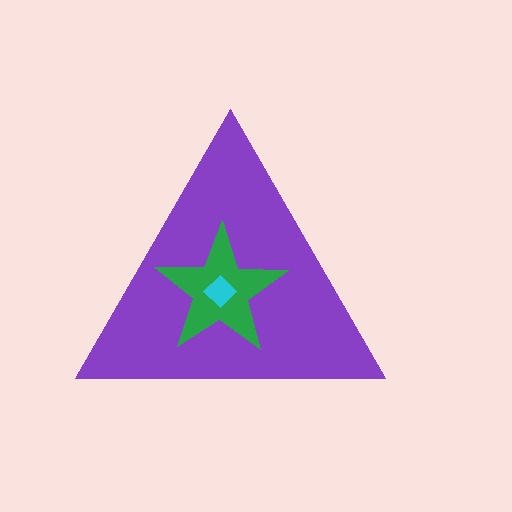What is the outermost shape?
The purple triangle.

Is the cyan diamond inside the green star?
Yes.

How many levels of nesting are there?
3.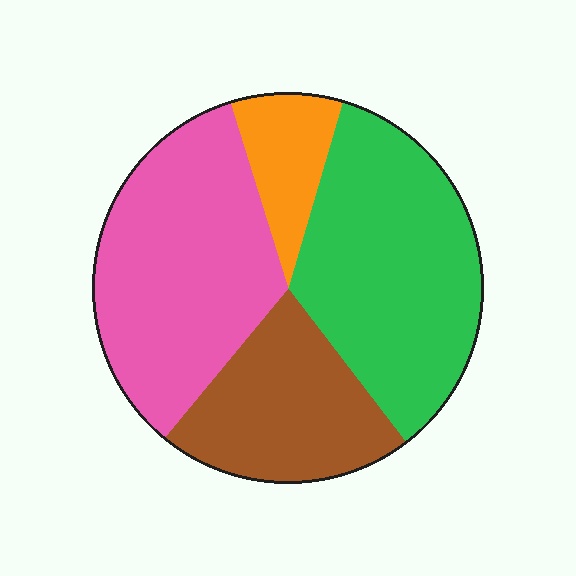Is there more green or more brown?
Green.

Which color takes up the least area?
Orange, at roughly 10%.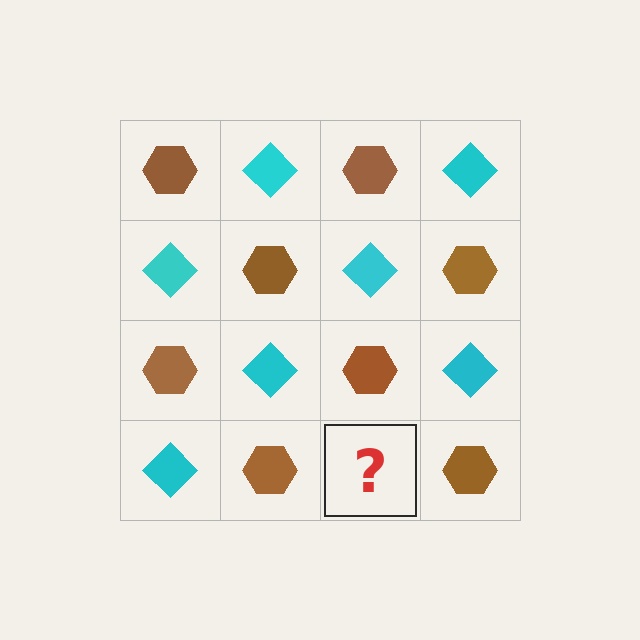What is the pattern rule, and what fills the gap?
The rule is that it alternates brown hexagon and cyan diamond in a checkerboard pattern. The gap should be filled with a cyan diamond.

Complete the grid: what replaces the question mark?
The question mark should be replaced with a cyan diamond.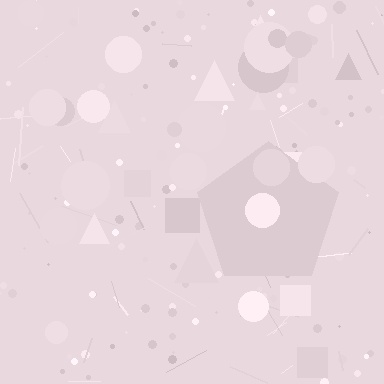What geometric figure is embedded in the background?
A pentagon is embedded in the background.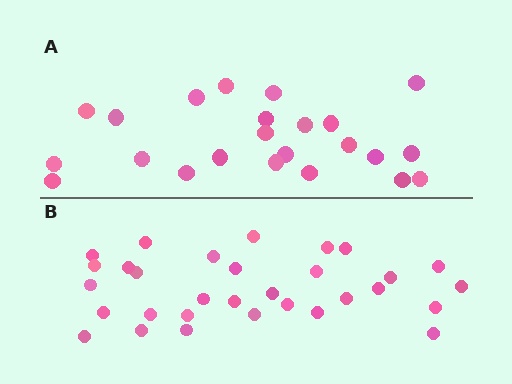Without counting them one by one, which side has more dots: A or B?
Region B (the bottom region) has more dots.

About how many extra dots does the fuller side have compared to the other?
Region B has roughly 8 or so more dots than region A.